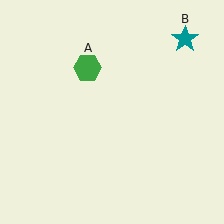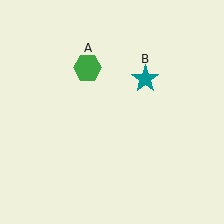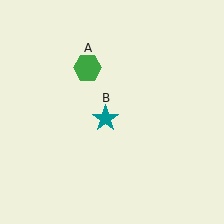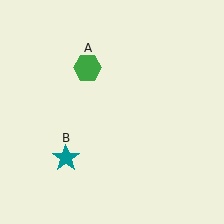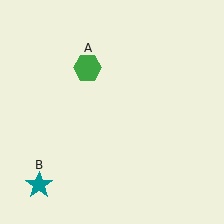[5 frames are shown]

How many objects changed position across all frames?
1 object changed position: teal star (object B).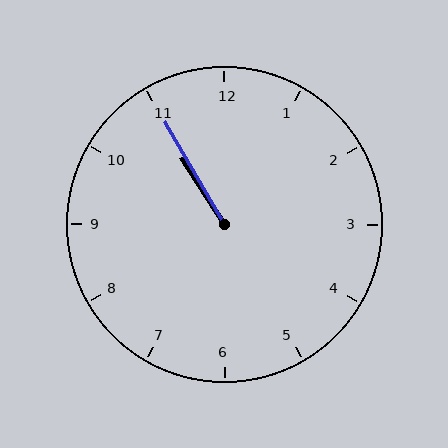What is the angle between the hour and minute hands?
Approximately 2 degrees.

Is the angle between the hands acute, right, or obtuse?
It is acute.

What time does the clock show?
10:55.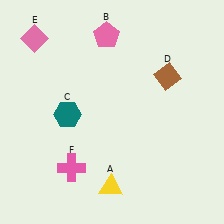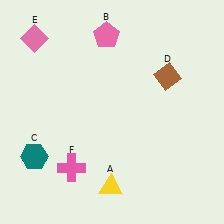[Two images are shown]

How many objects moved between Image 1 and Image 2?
1 object moved between the two images.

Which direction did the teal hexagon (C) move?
The teal hexagon (C) moved down.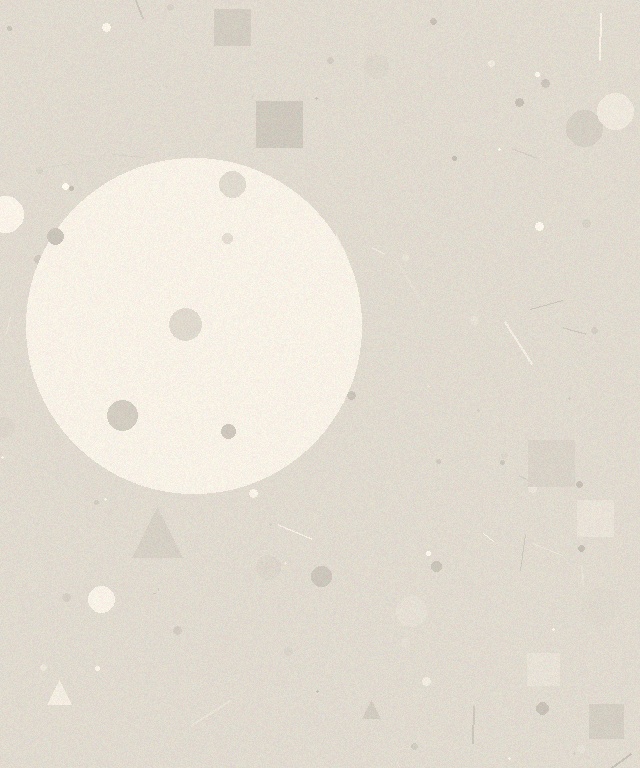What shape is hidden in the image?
A circle is hidden in the image.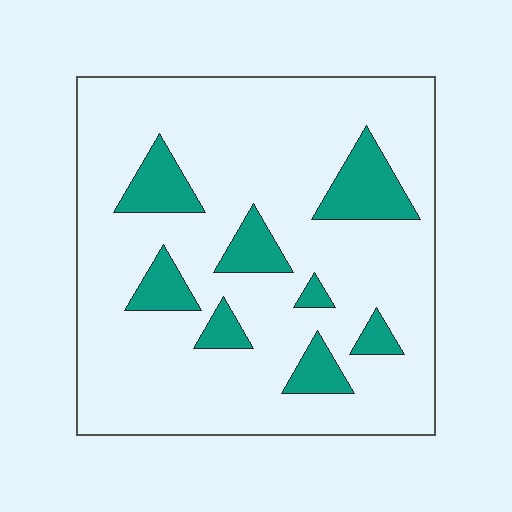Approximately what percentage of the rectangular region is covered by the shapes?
Approximately 15%.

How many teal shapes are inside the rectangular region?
8.